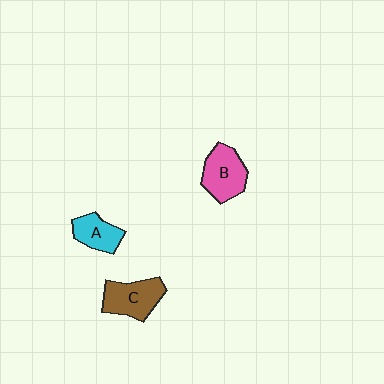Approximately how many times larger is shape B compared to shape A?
Approximately 1.4 times.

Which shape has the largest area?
Shape C (brown).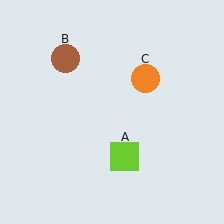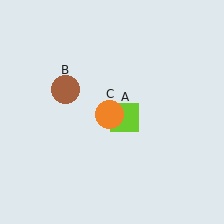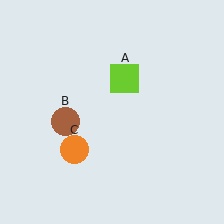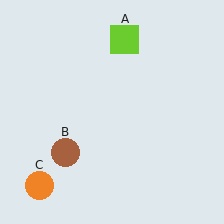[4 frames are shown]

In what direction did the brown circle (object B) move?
The brown circle (object B) moved down.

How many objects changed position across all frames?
3 objects changed position: lime square (object A), brown circle (object B), orange circle (object C).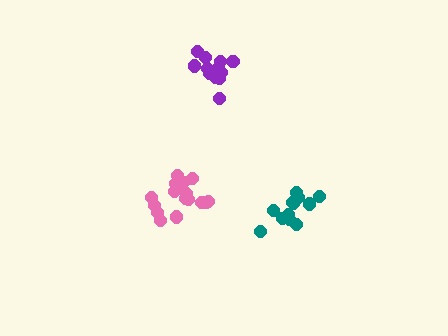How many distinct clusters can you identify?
There are 3 distinct clusters.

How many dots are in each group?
Group 1: 12 dots, Group 2: 17 dots, Group 3: 13 dots (42 total).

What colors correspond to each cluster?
The clusters are colored: teal, pink, purple.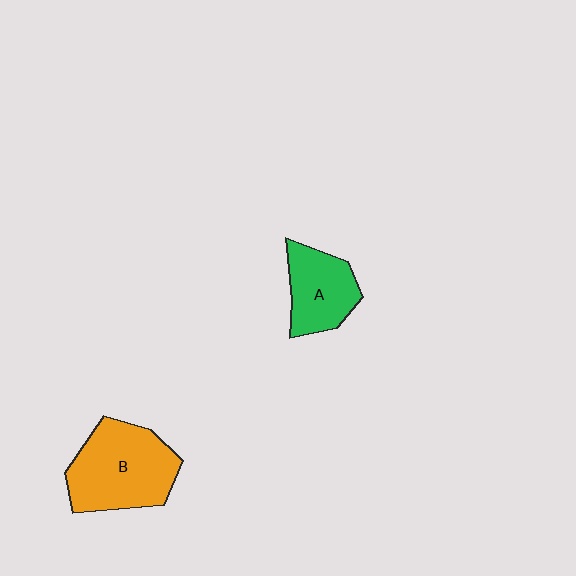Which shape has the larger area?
Shape B (orange).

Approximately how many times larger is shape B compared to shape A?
Approximately 1.6 times.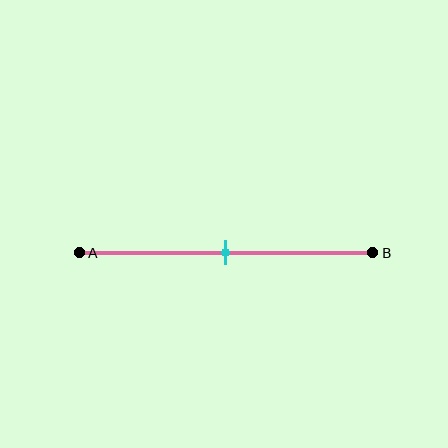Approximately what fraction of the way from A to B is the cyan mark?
The cyan mark is approximately 50% of the way from A to B.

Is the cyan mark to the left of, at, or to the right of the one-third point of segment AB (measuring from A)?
The cyan mark is to the right of the one-third point of segment AB.